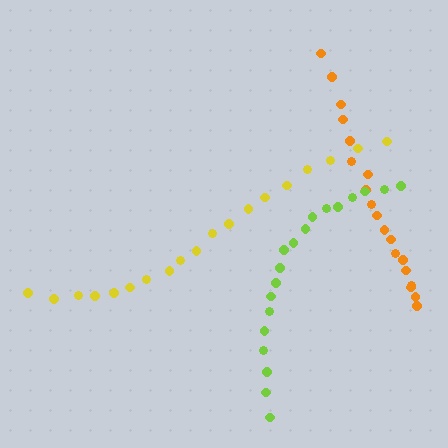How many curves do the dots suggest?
There are 3 distinct paths.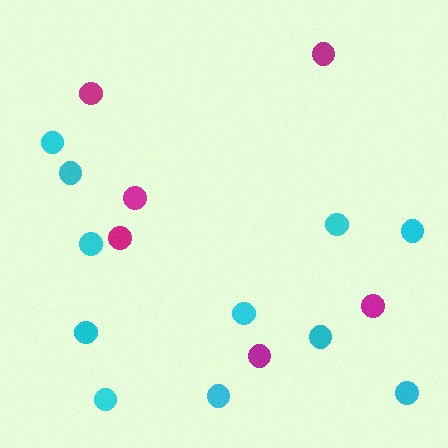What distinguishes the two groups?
There are 2 groups: one group of magenta circles (6) and one group of cyan circles (11).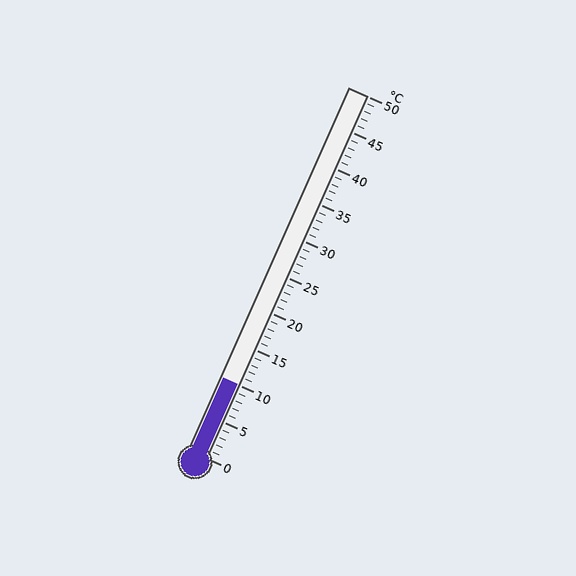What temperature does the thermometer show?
The thermometer shows approximately 10°C.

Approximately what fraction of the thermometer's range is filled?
The thermometer is filled to approximately 20% of its range.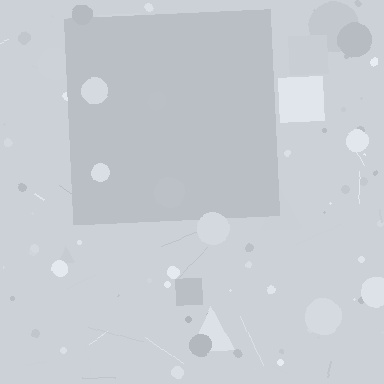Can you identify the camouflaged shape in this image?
The camouflaged shape is a square.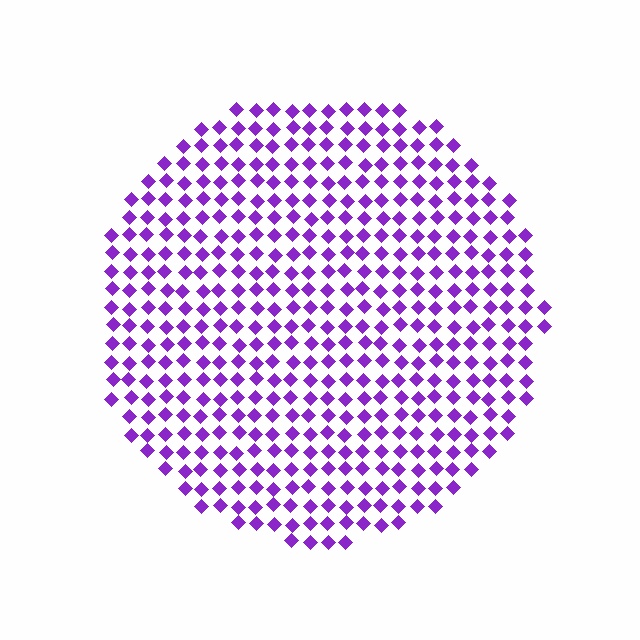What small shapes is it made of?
It is made of small diamonds.